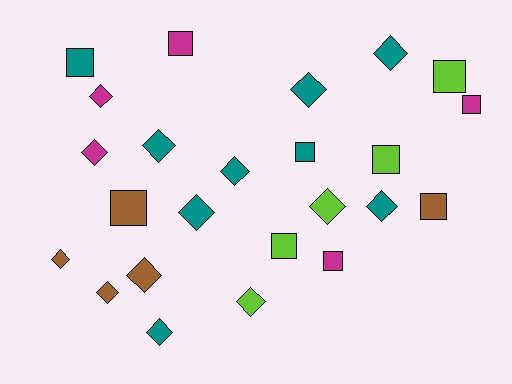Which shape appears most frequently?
Diamond, with 14 objects.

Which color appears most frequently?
Teal, with 9 objects.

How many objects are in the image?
There are 24 objects.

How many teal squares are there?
There are 2 teal squares.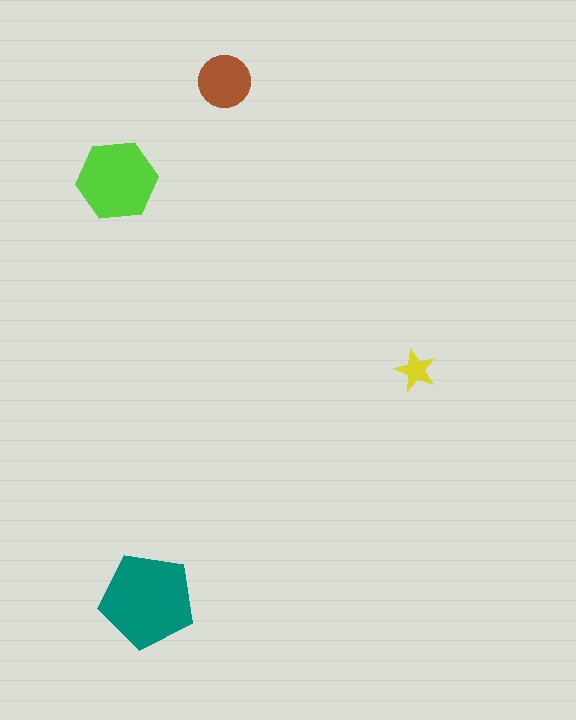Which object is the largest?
The teal pentagon.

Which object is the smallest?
The yellow star.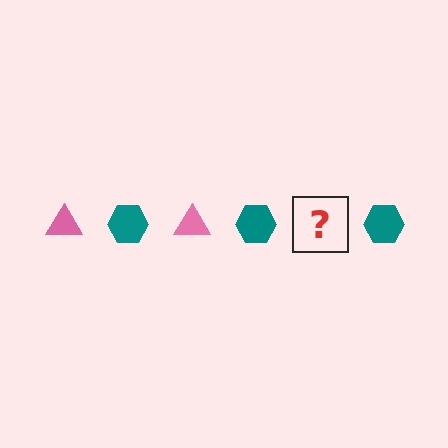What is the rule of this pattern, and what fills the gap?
The rule is that the pattern alternates between pink triangle and teal hexagon. The gap should be filled with a pink triangle.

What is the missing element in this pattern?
The missing element is a pink triangle.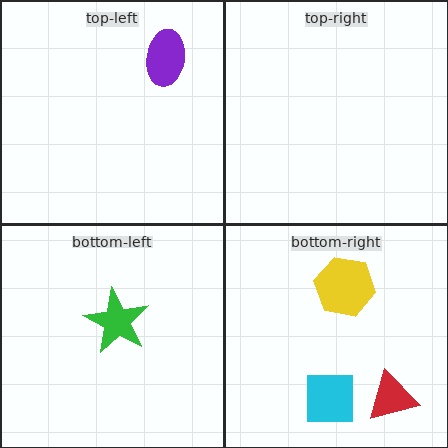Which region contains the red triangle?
The bottom-right region.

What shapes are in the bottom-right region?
The yellow hexagon, the red triangle, the cyan square.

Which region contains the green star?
The bottom-left region.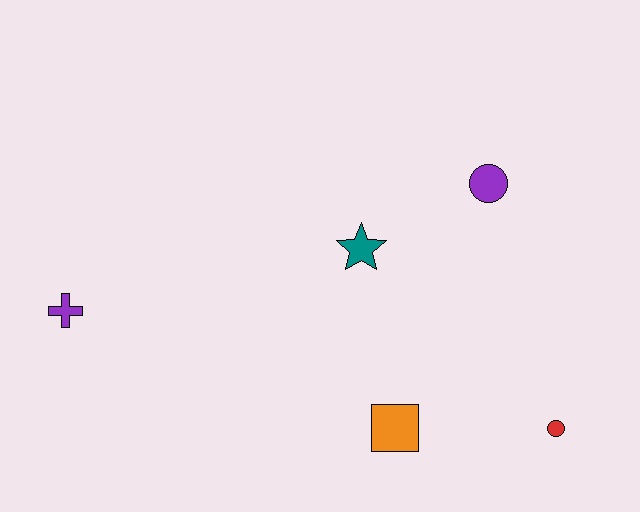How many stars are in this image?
There is 1 star.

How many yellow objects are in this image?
There are no yellow objects.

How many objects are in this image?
There are 5 objects.